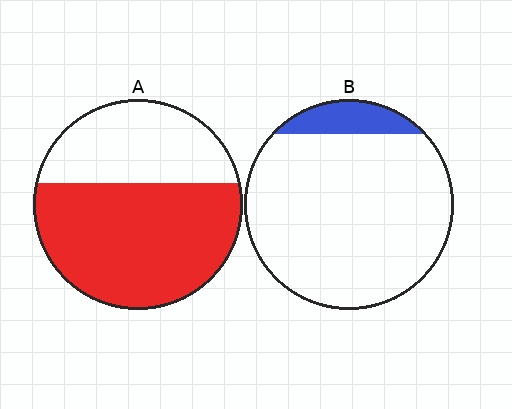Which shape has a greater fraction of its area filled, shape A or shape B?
Shape A.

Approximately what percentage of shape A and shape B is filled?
A is approximately 65% and B is approximately 10%.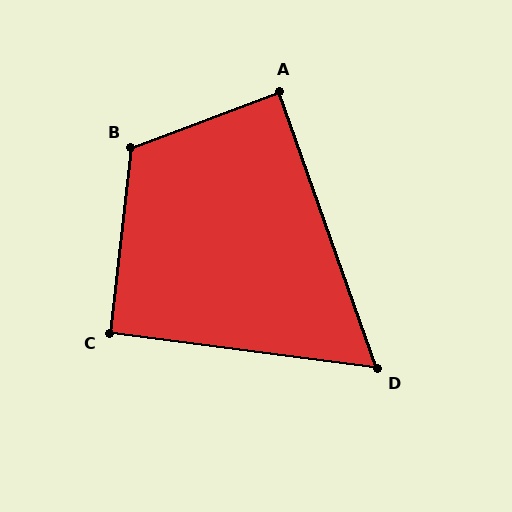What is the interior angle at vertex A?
Approximately 89 degrees (approximately right).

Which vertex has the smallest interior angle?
D, at approximately 63 degrees.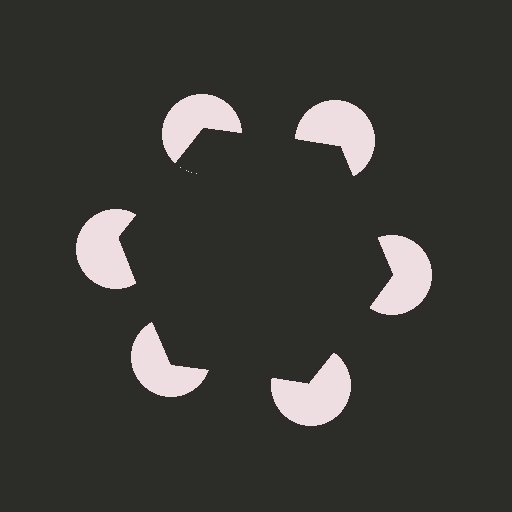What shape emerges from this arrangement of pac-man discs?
An illusory hexagon — its edges are inferred from the aligned wedge cuts in the pac-man discs, not physically drawn.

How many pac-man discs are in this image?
There are 6 — one at each vertex of the illusory hexagon.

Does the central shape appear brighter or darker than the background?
It typically appears slightly darker than the background, even though no actual brightness change is drawn.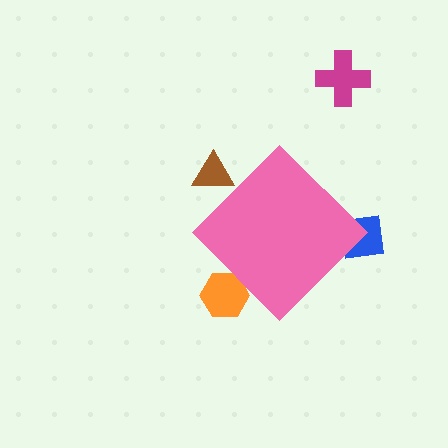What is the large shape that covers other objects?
A pink diamond.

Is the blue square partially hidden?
Yes, the blue square is partially hidden behind the pink diamond.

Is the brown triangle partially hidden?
Yes, the brown triangle is partially hidden behind the pink diamond.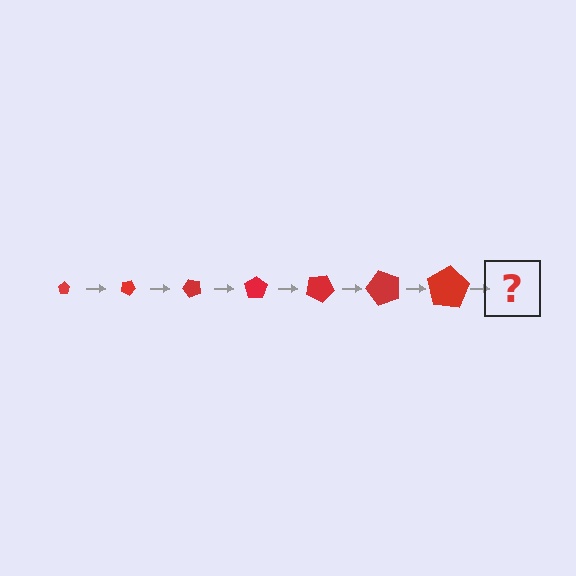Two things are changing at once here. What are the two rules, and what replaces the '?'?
The two rules are that the pentagon grows larger each step and it rotates 25 degrees each step. The '?' should be a pentagon, larger than the previous one and rotated 175 degrees from the start.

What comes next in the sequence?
The next element should be a pentagon, larger than the previous one and rotated 175 degrees from the start.